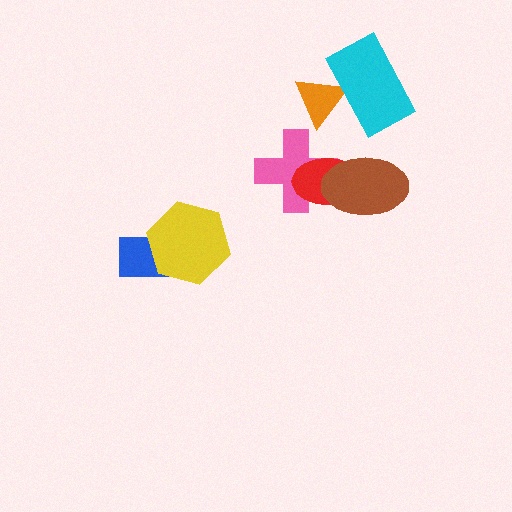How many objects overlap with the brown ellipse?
2 objects overlap with the brown ellipse.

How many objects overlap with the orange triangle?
1 object overlaps with the orange triangle.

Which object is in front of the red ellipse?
The brown ellipse is in front of the red ellipse.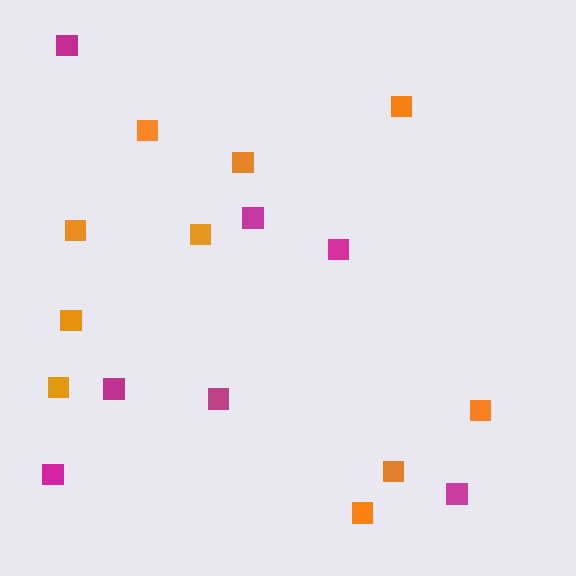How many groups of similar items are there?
There are 2 groups: one group of orange squares (10) and one group of magenta squares (7).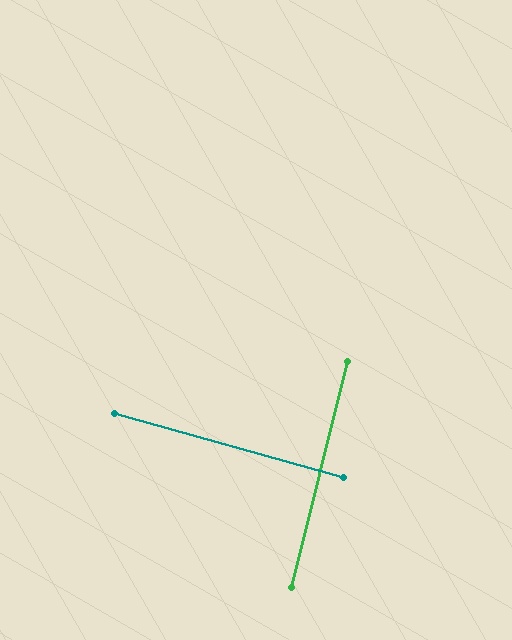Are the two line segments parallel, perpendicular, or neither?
Perpendicular — they meet at approximately 88°.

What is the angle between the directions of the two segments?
Approximately 88 degrees.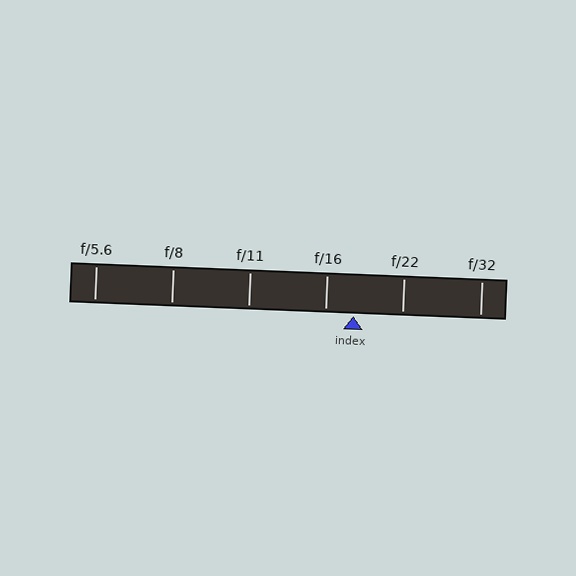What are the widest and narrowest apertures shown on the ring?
The widest aperture shown is f/5.6 and the narrowest is f/32.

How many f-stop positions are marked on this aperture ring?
There are 6 f-stop positions marked.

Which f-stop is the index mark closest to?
The index mark is closest to f/16.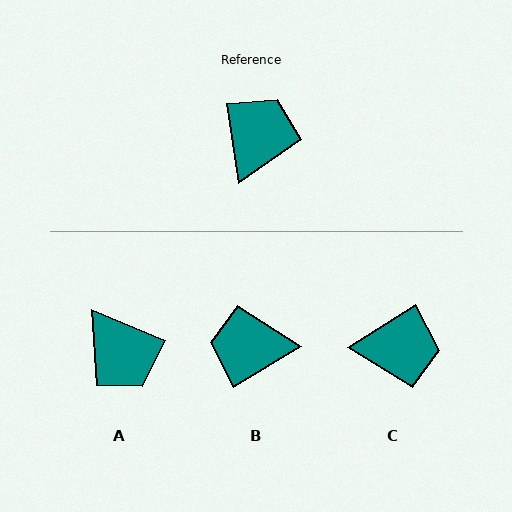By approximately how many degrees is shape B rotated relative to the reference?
Approximately 112 degrees counter-clockwise.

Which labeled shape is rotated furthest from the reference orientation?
A, about 122 degrees away.